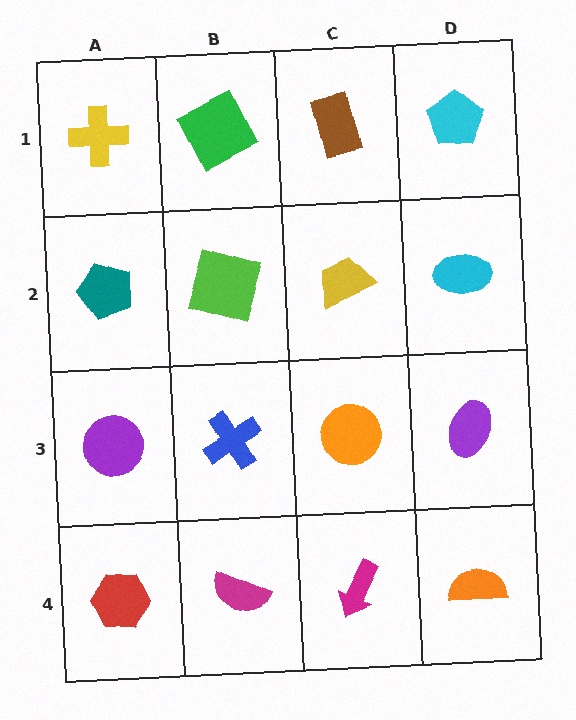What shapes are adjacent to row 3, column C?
A yellow trapezoid (row 2, column C), a magenta arrow (row 4, column C), a blue cross (row 3, column B), a purple ellipse (row 3, column D).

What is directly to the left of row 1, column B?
A yellow cross.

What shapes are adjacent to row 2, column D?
A cyan pentagon (row 1, column D), a purple ellipse (row 3, column D), a yellow trapezoid (row 2, column C).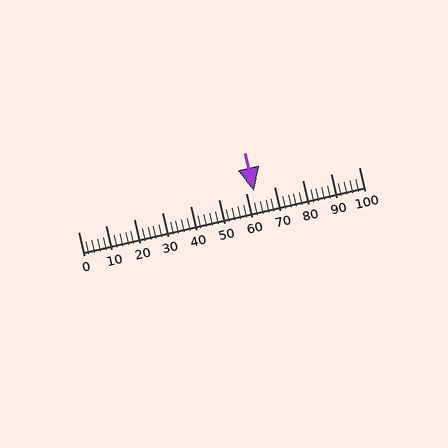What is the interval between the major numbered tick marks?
The major tick marks are spaced 10 units apart.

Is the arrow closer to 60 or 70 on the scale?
The arrow is closer to 60.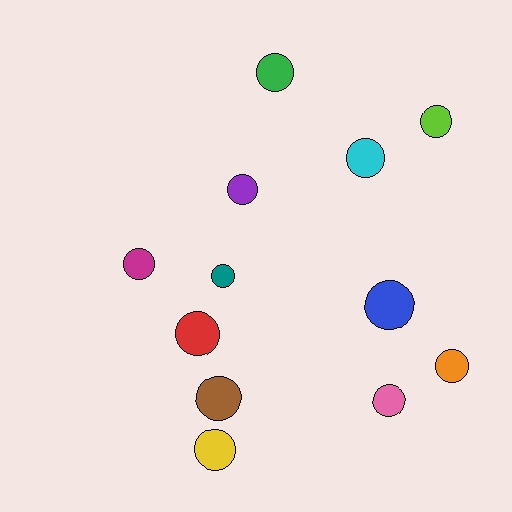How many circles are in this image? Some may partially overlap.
There are 12 circles.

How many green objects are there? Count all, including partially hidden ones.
There is 1 green object.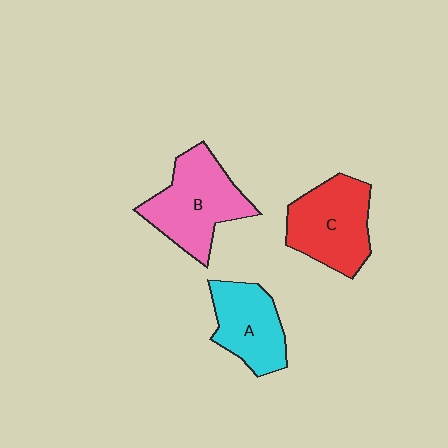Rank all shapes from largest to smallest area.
From largest to smallest: B (pink), C (red), A (cyan).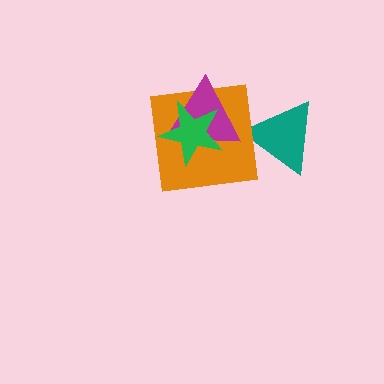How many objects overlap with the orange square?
3 objects overlap with the orange square.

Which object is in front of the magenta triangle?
The green star is in front of the magenta triangle.